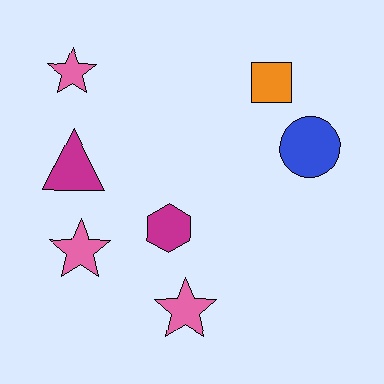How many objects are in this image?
There are 7 objects.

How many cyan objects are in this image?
There are no cyan objects.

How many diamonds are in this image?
There are no diamonds.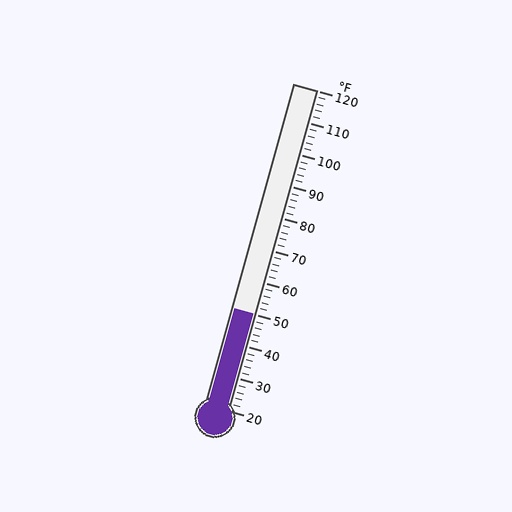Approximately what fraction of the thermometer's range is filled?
The thermometer is filled to approximately 30% of its range.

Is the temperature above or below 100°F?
The temperature is below 100°F.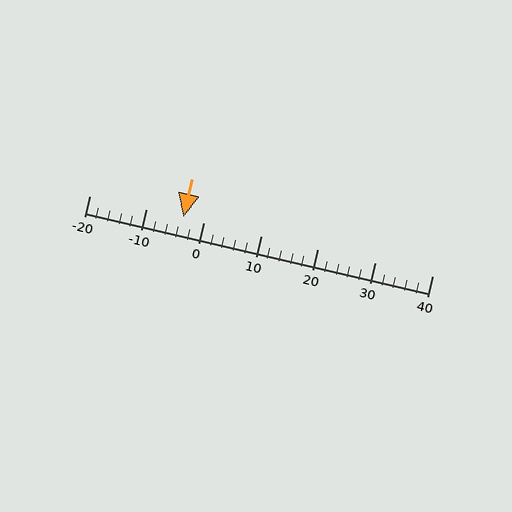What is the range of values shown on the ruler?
The ruler shows values from -20 to 40.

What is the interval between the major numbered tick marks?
The major tick marks are spaced 10 units apart.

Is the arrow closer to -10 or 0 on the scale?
The arrow is closer to 0.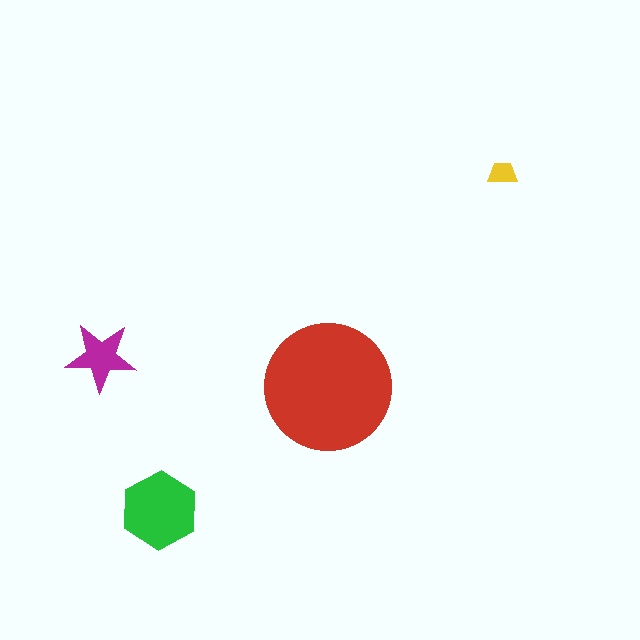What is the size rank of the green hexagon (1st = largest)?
2nd.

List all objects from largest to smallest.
The red circle, the green hexagon, the magenta star, the yellow trapezoid.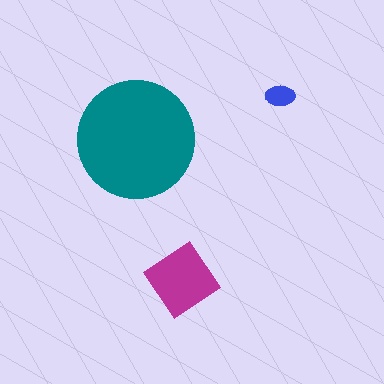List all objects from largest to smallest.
The teal circle, the magenta diamond, the blue ellipse.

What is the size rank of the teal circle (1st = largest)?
1st.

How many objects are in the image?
There are 3 objects in the image.